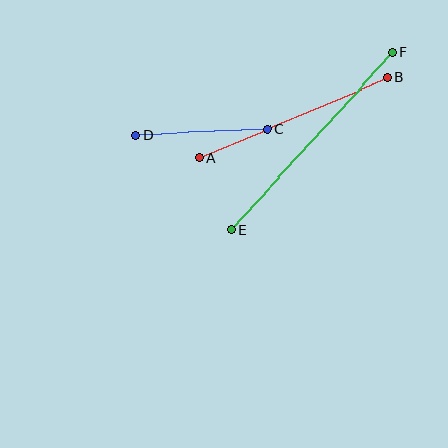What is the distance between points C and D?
The distance is approximately 131 pixels.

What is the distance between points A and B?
The distance is approximately 204 pixels.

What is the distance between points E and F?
The distance is approximately 239 pixels.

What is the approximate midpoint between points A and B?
The midpoint is at approximately (294, 118) pixels.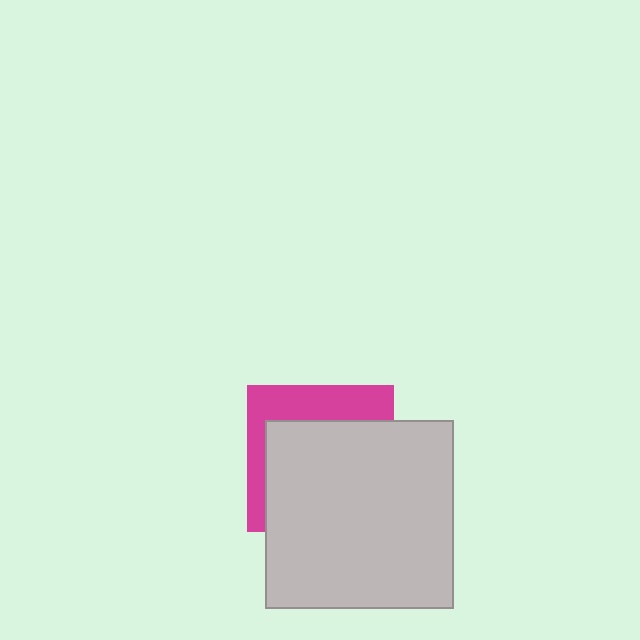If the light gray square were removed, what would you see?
You would see the complete magenta square.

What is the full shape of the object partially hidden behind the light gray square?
The partially hidden object is a magenta square.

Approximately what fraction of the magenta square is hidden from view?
Roughly 67% of the magenta square is hidden behind the light gray square.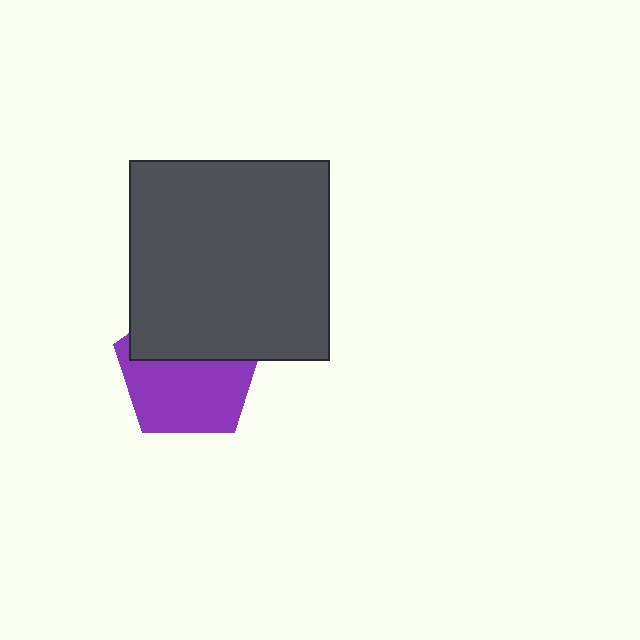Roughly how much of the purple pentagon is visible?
About half of it is visible (roughly 58%).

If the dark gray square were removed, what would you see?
You would see the complete purple pentagon.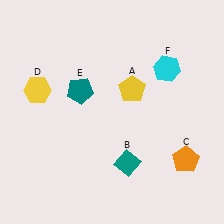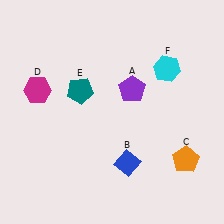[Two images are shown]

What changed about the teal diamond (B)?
In Image 1, B is teal. In Image 2, it changed to blue.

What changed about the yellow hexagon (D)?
In Image 1, D is yellow. In Image 2, it changed to magenta.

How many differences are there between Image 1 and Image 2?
There are 3 differences between the two images.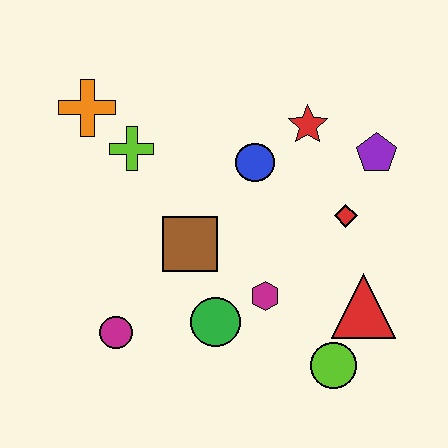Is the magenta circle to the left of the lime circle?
Yes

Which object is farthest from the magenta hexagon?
The orange cross is farthest from the magenta hexagon.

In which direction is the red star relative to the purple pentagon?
The red star is to the left of the purple pentagon.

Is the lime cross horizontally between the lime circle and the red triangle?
No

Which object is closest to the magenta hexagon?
The green circle is closest to the magenta hexagon.